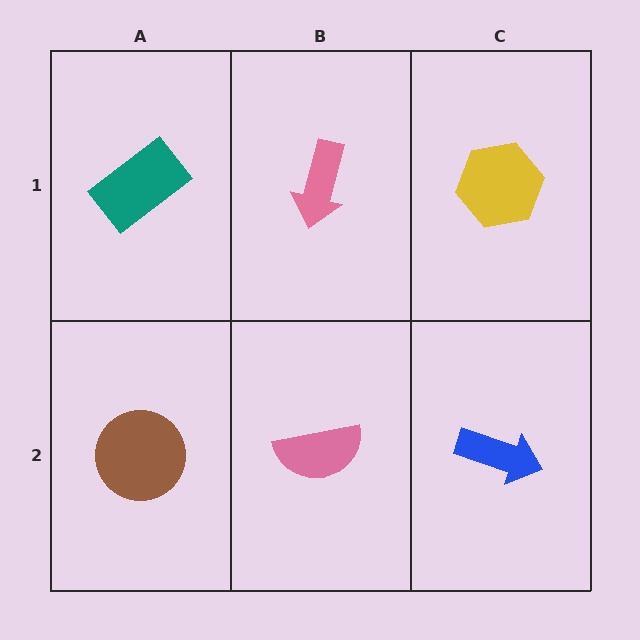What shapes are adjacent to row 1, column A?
A brown circle (row 2, column A), a pink arrow (row 1, column B).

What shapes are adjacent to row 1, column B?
A pink semicircle (row 2, column B), a teal rectangle (row 1, column A), a yellow hexagon (row 1, column C).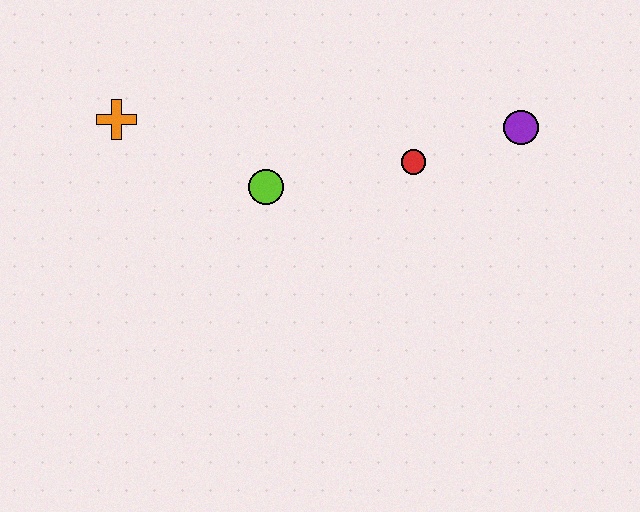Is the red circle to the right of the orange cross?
Yes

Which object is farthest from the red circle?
The orange cross is farthest from the red circle.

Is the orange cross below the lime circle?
No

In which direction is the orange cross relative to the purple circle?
The orange cross is to the left of the purple circle.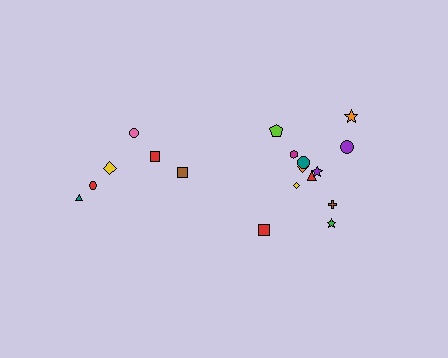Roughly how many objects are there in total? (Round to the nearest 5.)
Roughly 20 objects in total.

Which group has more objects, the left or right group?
The right group.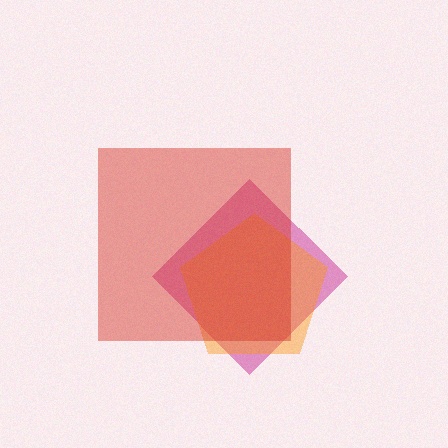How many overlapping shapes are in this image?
There are 3 overlapping shapes in the image.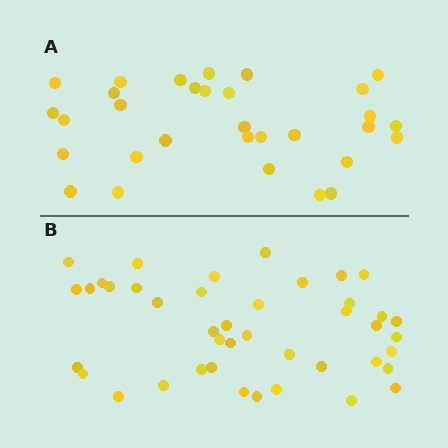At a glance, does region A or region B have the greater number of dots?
Region B (the bottom region) has more dots.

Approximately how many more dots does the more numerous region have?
Region B has roughly 12 or so more dots than region A.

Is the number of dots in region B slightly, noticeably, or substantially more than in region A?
Region B has noticeably more, but not dramatically so. The ratio is roughly 1.4 to 1.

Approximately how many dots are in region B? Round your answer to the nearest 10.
About 40 dots. (The exact count is 42, which rounds to 40.)